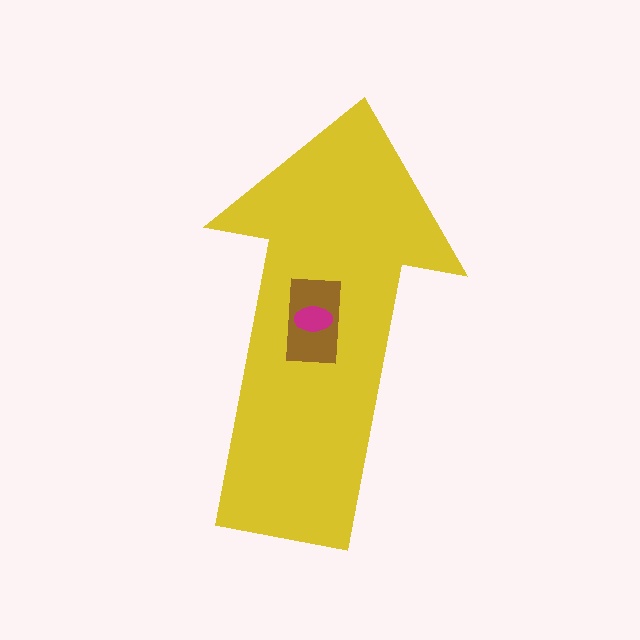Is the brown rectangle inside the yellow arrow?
Yes.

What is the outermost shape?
The yellow arrow.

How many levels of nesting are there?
3.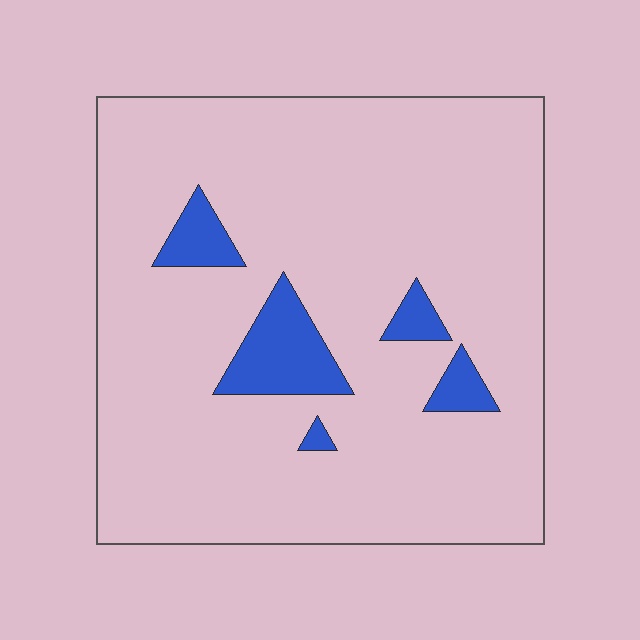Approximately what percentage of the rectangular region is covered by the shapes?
Approximately 10%.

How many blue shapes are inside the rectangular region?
5.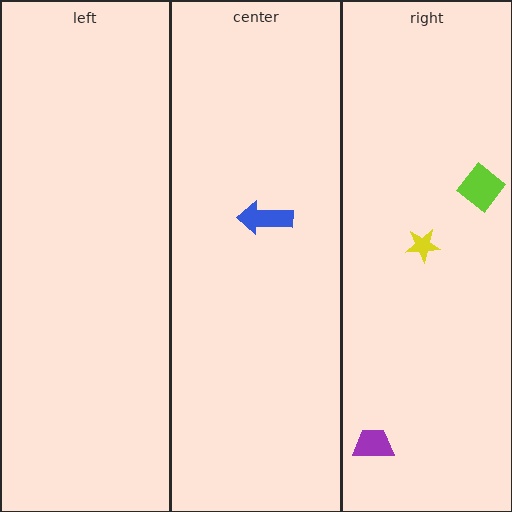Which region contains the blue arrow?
The center region.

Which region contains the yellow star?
The right region.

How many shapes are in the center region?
1.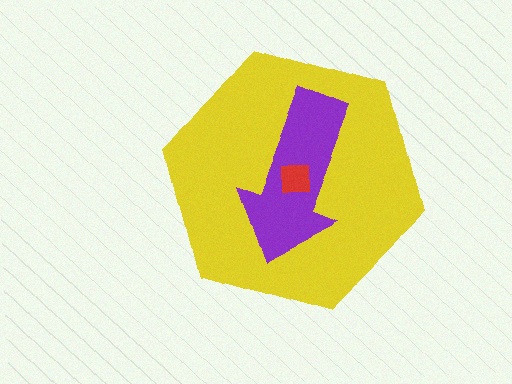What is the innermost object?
The red square.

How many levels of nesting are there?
3.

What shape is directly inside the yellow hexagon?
The purple arrow.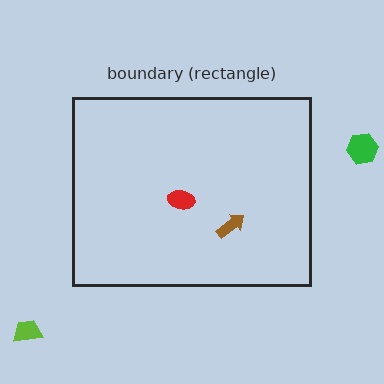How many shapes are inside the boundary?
2 inside, 2 outside.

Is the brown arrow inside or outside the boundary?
Inside.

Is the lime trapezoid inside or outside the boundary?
Outside.